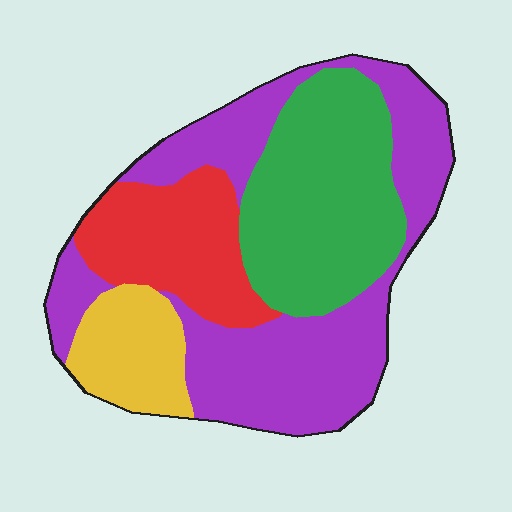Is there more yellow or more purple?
Purple.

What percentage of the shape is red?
Red takes up about one sixth (1/6) of the shape.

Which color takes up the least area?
Yellow, at roughly 10%.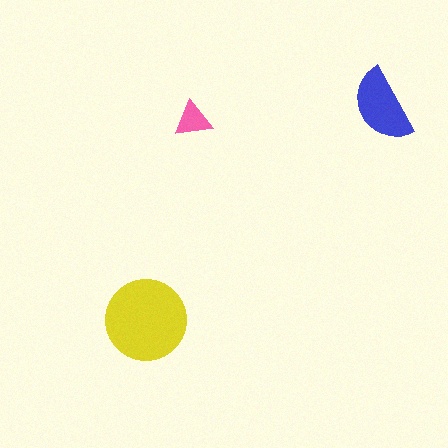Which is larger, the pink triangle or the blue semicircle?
The blue semicircle.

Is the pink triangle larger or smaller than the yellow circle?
Smaller.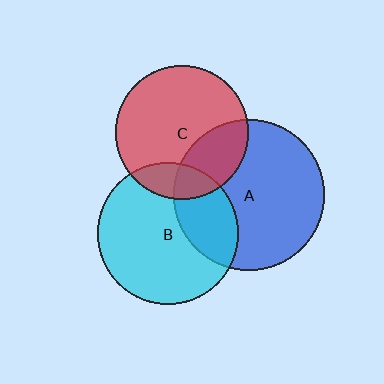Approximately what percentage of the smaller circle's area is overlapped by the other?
Approximately 25%.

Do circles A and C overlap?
Yes.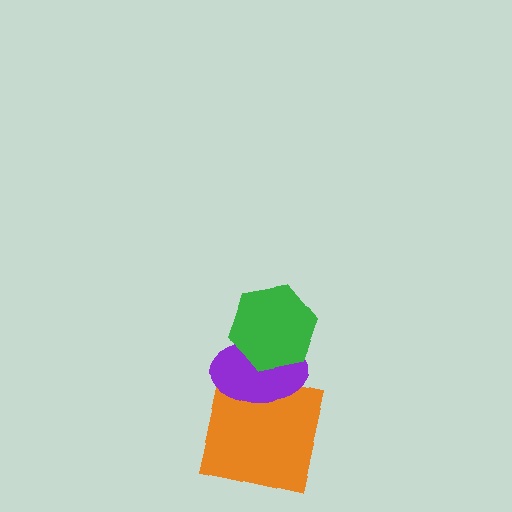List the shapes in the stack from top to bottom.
From top to bottom: the green hexagon, the purple ellipse, the orange square.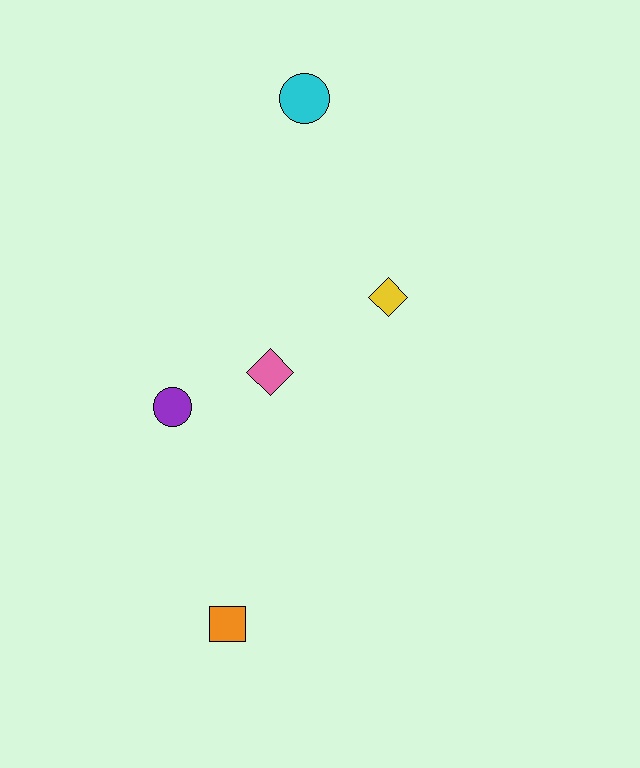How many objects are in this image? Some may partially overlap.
There are 5 objects.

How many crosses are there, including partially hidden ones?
There are no crosses.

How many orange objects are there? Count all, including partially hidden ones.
There is 1 orange object.